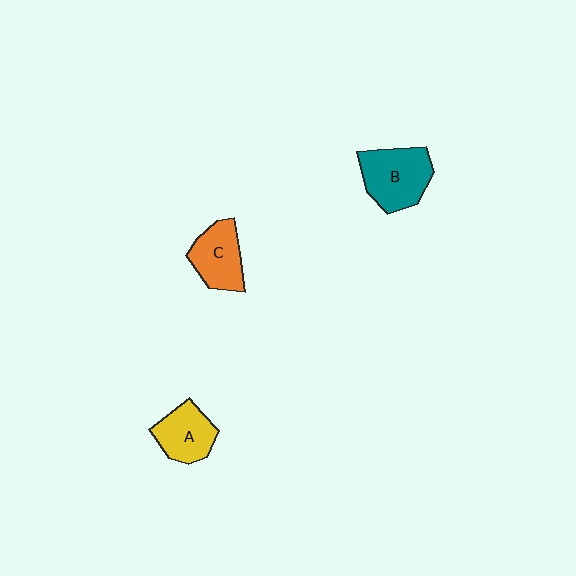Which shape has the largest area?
Shape B (teal).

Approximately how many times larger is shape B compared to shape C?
Approximately 1.3 times.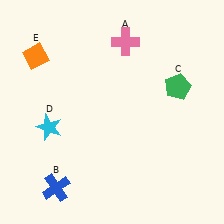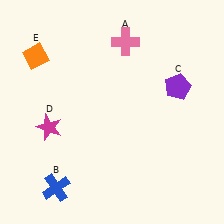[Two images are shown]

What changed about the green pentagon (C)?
In Image 1, C is green. In Image 2, it changed to purple.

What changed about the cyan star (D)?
In Image 1, D is cyan. In Image 2, it changed to magenta.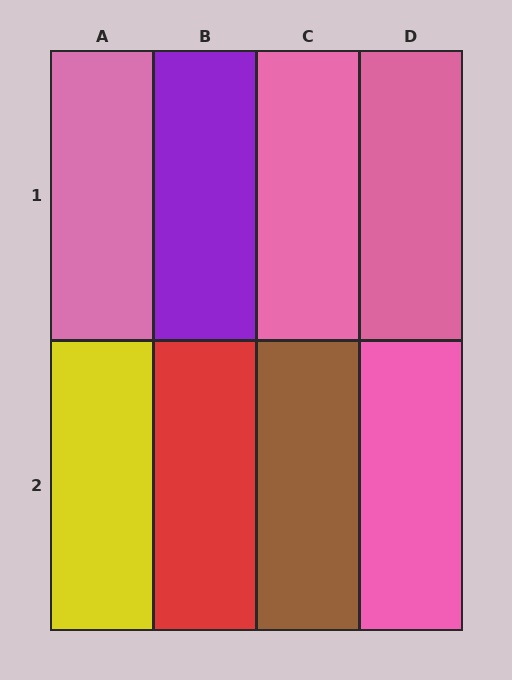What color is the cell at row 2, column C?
Brown.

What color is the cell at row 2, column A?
Yellow.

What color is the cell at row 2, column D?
Pink.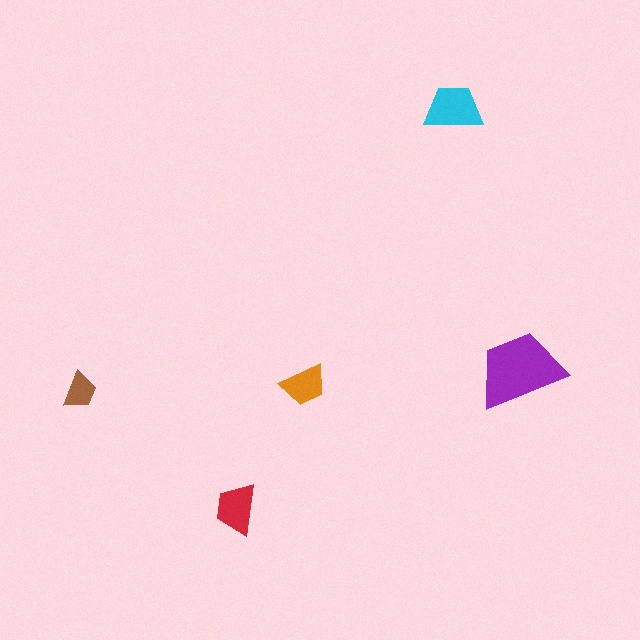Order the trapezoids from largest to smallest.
the purple one, the cyan one, the red one, the orange one, the brown one.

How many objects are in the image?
There are 5 objects in the image.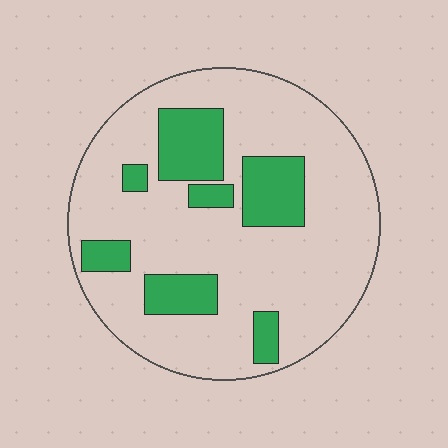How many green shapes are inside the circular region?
7.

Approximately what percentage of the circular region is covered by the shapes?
Approximately 20%.